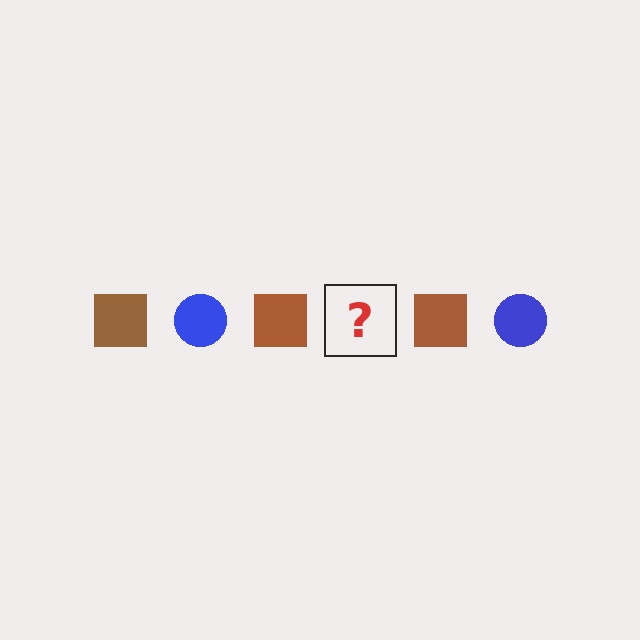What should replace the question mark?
The question mark should be replaced with a blue circle.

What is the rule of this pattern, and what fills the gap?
The rule is that the pattern alternates between brown square and blue circle. The gap should be filled with a blue circle.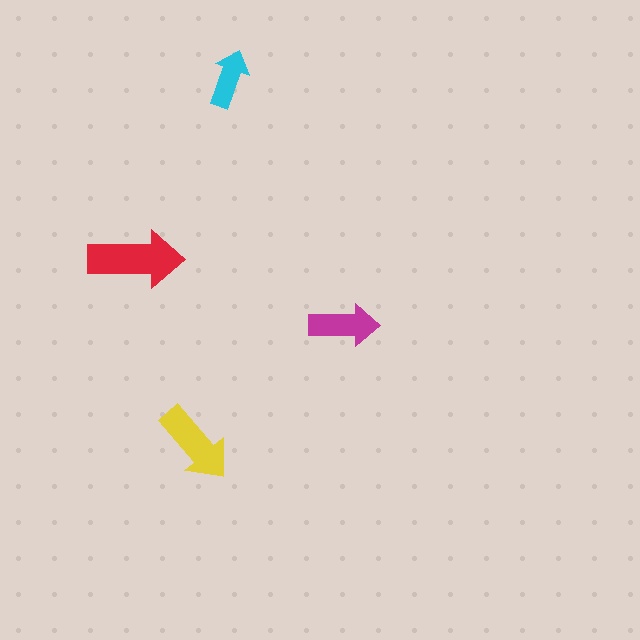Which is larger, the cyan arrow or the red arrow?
The red one.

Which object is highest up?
The cyan arrow is topmost.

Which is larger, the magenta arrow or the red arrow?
The red one.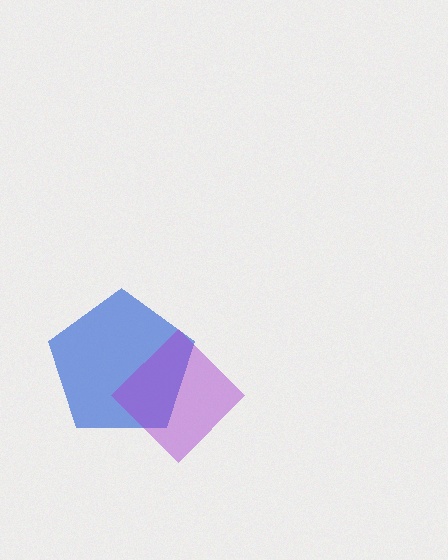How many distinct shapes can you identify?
There are 2 distinct shapes: a blue pentagon, a purple diamond.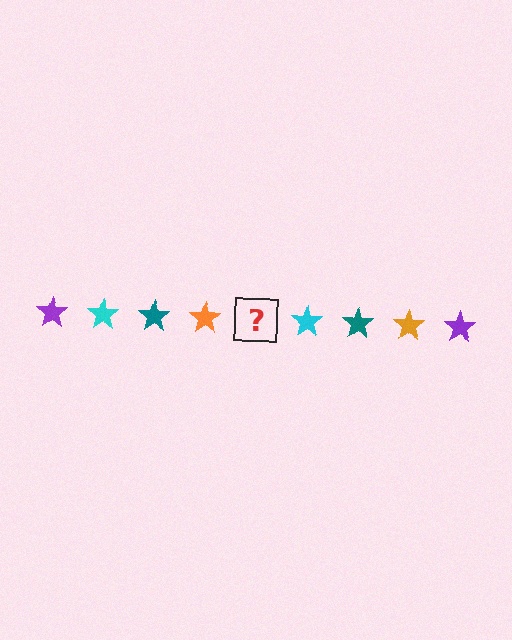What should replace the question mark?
The question mark should be replaced with a purple star.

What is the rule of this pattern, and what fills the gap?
The rule is that the pattern cycles through purple, cyan, teal, orange stars. The gap should be filled with a purple star.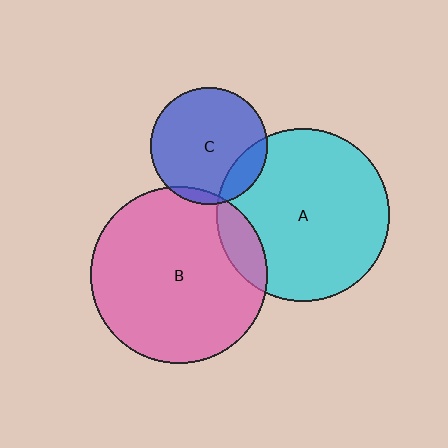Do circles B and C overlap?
Yes.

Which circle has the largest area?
Circle B (pink).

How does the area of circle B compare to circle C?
Approximately 2.3 times.